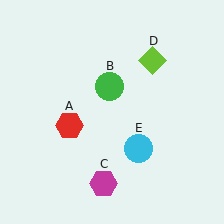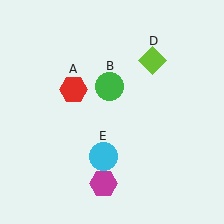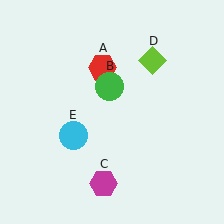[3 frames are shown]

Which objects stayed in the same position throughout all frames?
Green circle (object B) and magenta hexagon (object C) and lime diamond (object D) remained stationary.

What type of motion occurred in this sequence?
The red hexagon (object A), cyan circle (object E) rotated clockwise around the center of the scene.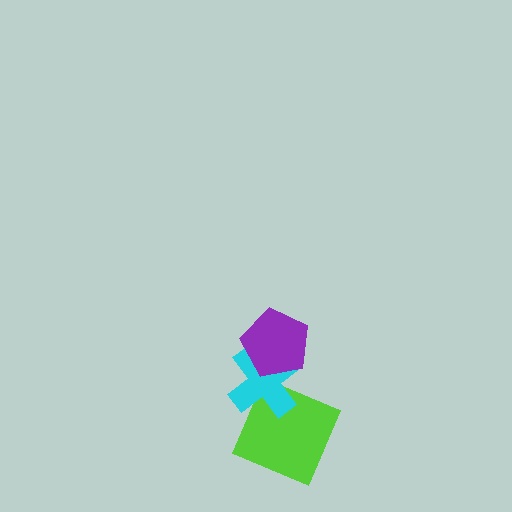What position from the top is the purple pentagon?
The purple pentagon is 1st from the top.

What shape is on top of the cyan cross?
The purple pentagon is on top of the cyan cross.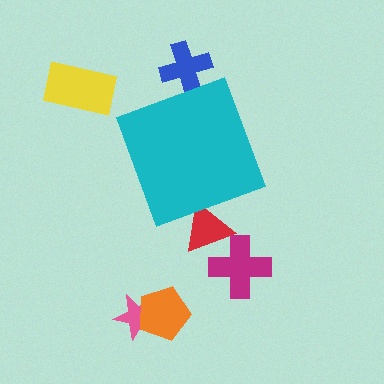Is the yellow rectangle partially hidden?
No, the yellow rectangle is fully visible.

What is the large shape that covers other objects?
A cyan diamond.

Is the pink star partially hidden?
No, the pink star is fully visible.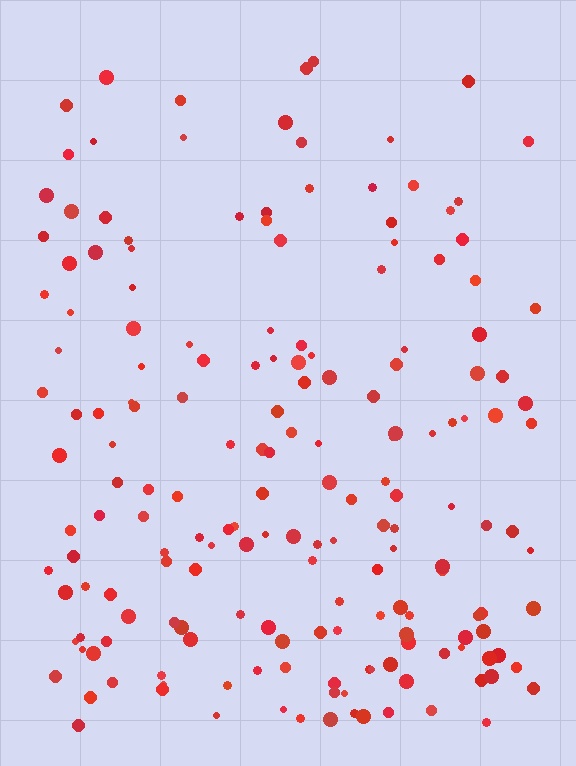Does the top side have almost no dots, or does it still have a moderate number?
Still a moderate number, just noticeably fewer than the bottom.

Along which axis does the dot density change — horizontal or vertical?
Vertical.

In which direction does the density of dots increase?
From top to bottom, with the bottom side densest.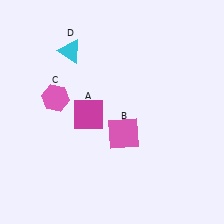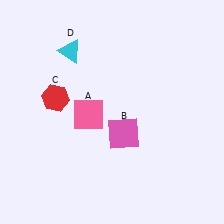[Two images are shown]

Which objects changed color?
A changed from magenta to pink. C changed from pink to red.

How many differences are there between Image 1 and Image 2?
There are 2 differences between the two images.